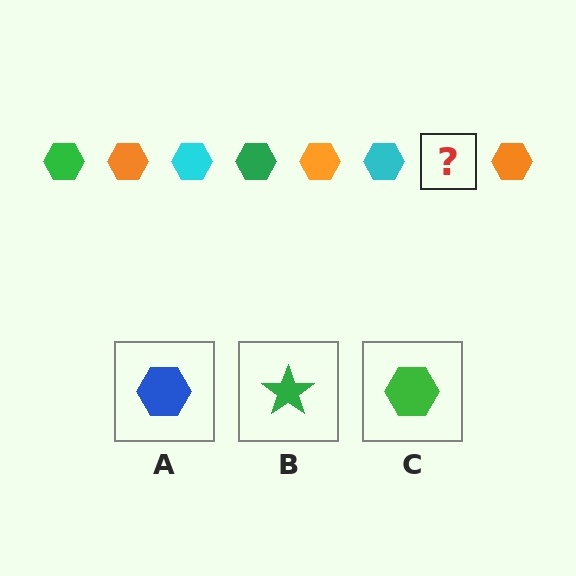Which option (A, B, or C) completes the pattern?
C.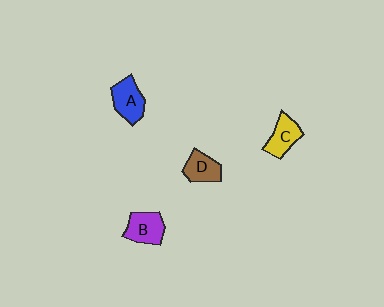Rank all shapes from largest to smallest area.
From largest to smallest: A (blue), B (purple), C (yellow), D (brown).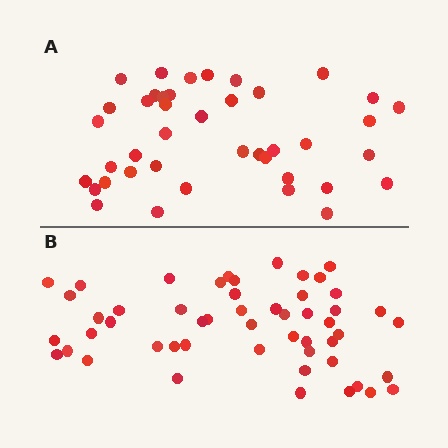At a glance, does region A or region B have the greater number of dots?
Region B (the bottom region) has more dots.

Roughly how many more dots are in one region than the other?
Region B has roughly 12 or so more dots than region A.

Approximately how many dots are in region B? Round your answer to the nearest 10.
About 50 dots. (The exact count is 52, which rounds to 50.)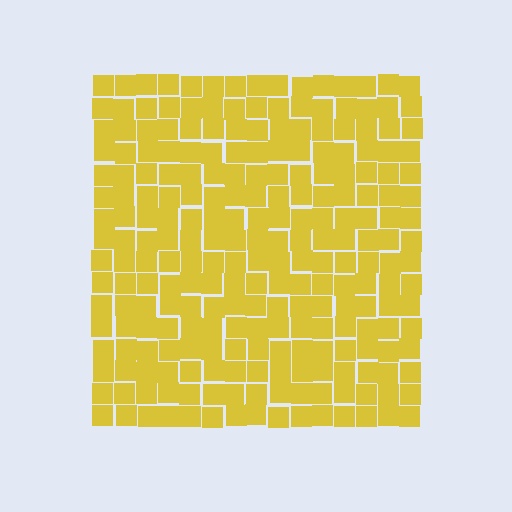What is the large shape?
The large shape is a square.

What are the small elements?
The small elements are squares.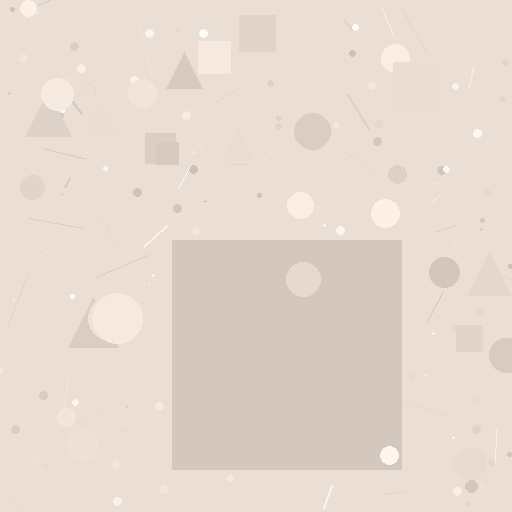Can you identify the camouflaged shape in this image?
The camouflaged shape is a square.